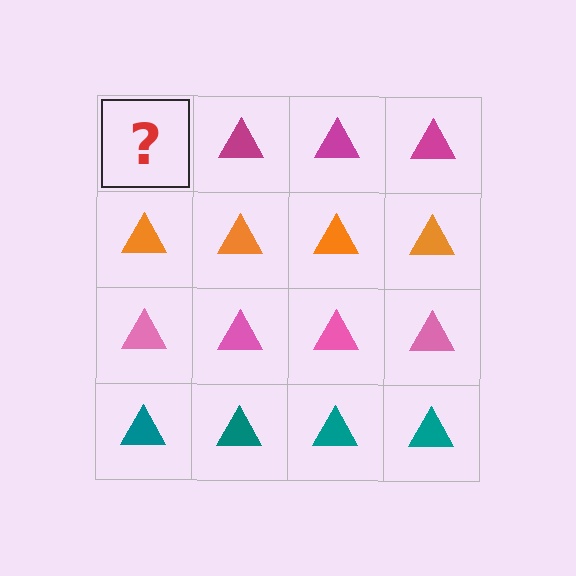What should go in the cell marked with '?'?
The missing cell should contain a magenta triangle.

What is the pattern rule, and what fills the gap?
The rule is that each row has a consistent color. The gap should be filled with a magenta triangle.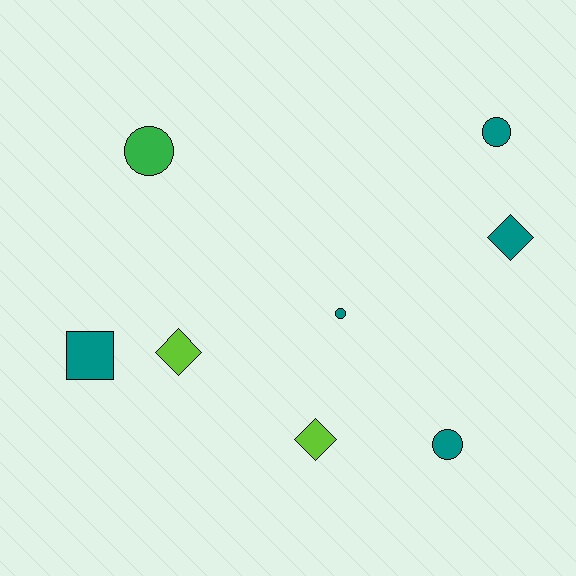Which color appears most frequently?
Teal, with 5 objects.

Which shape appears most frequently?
Circle, with 4 objects.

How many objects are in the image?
There are 8 objects.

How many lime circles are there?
There are no lime circles.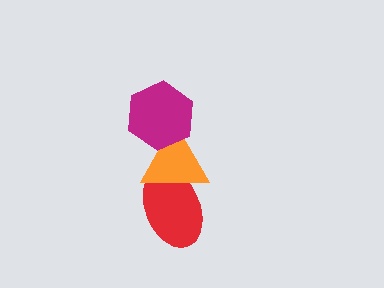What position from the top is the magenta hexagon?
The magenta hexagon is 1st from the top.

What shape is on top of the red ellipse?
The orange triangle is on top of the red ellipse.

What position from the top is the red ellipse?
The red ellipse is 3rd from the top.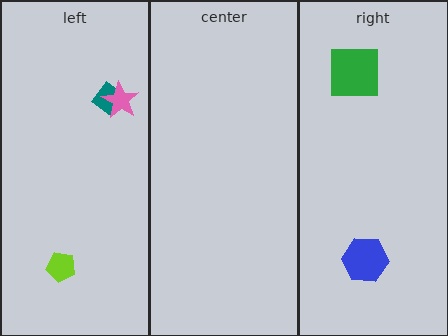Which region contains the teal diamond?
The left region.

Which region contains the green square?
The right region.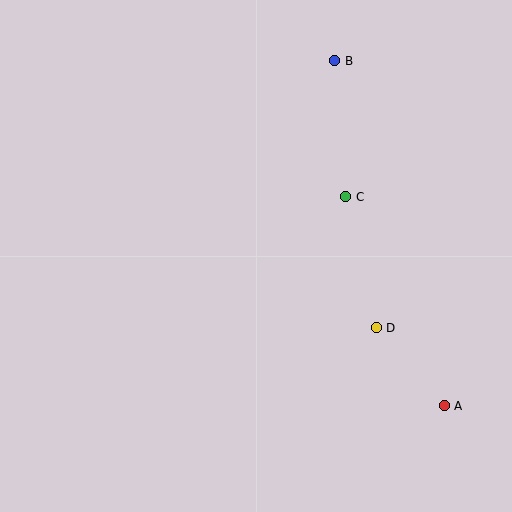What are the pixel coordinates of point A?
Point A is at (444, 406).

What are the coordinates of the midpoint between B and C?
The midpoint between B and C is at (340, 129).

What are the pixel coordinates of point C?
Point C is at (346, 197).